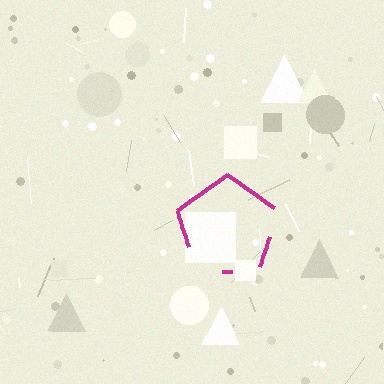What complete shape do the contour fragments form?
The contour fragments form a pentagon.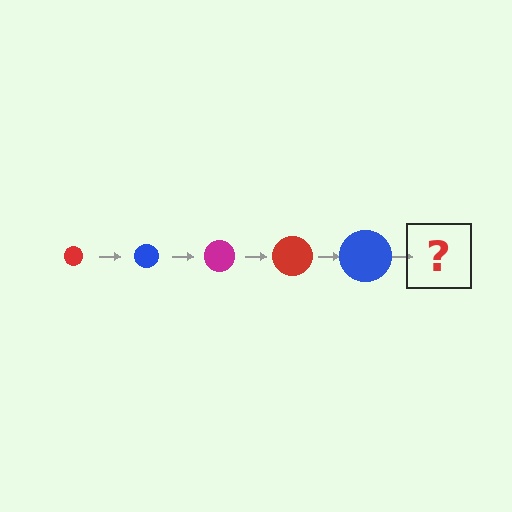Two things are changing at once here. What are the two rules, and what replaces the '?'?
The two rules are that the circle grows larger each step and the color cycles through red, blue, and magenta. The '?' should be a magenta circle, larger than the previous one.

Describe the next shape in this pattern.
It should be a magenta circle, larger than the previous one.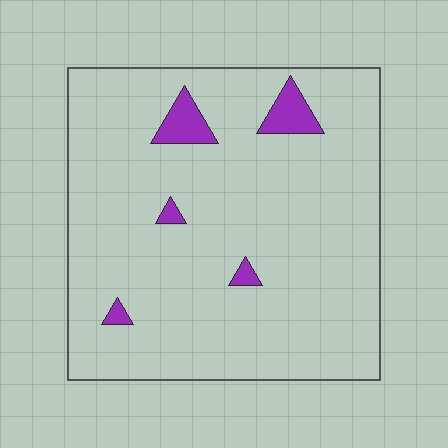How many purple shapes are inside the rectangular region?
5.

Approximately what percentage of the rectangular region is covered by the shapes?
Approximately 5%.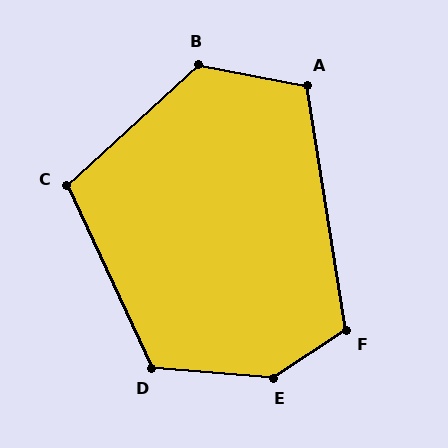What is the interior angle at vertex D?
Approximately 119 degrees (obtuse).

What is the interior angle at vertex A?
Approximately 110 degrees (obtuse).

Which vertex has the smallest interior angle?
C, at approximately 108 degrees.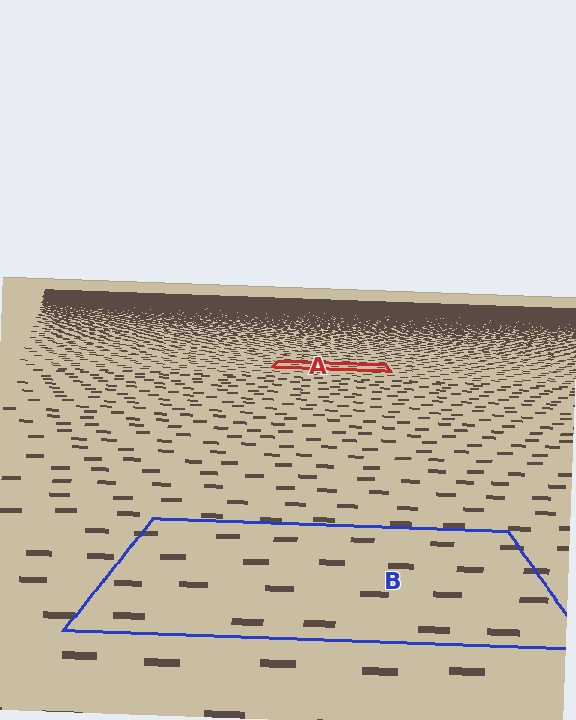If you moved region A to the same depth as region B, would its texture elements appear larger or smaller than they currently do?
They would appear larger. At a closer depth, the same texture elements are projected at a bigger on-screen size.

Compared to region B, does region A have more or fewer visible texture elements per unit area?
Region A has more texture elements per unit area — they are packed more densely because it is farther away.